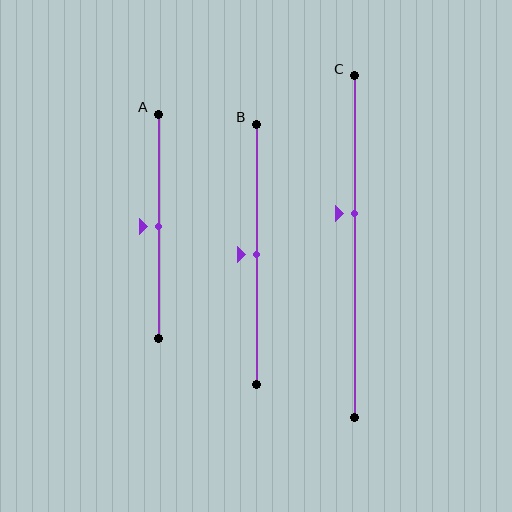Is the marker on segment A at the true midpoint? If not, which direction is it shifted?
Yes, the marker on segment A is at the true midpoint.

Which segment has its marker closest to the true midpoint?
Segment A has its marker closest to the true midpoint.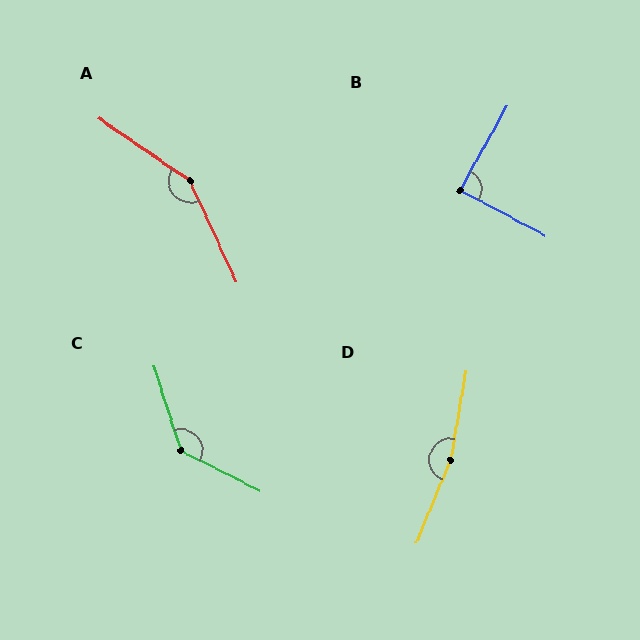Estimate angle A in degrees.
Approximately 149 degrees.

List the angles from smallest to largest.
B (89°), C (135°), A (149°), D (168°).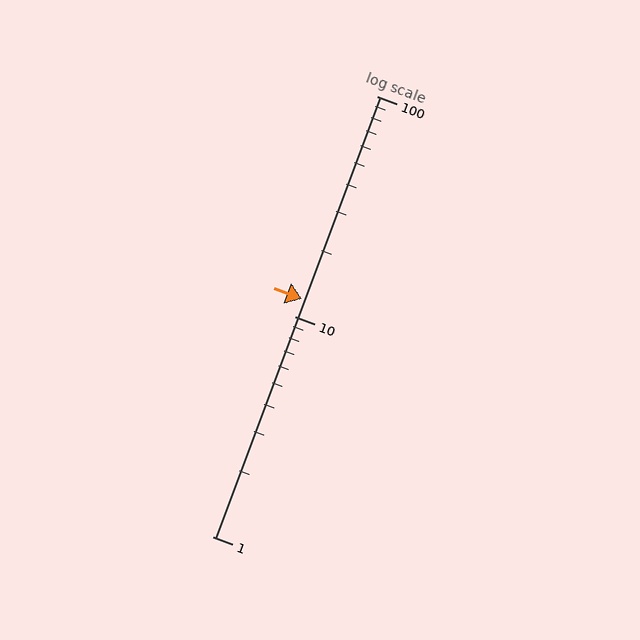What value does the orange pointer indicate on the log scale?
The pointer indicates approximately 12.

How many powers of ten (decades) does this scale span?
The scale spans 2 decades, from 1 to 100.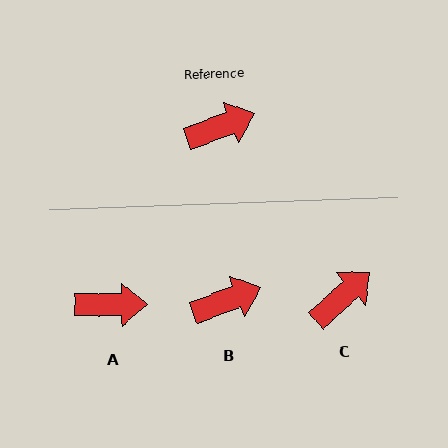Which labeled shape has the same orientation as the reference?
B.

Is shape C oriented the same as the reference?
No, it is off by about 22 degrees.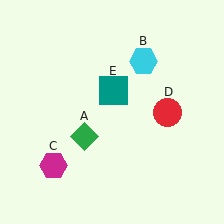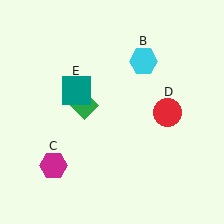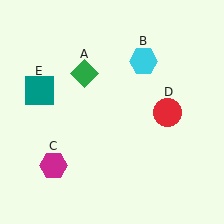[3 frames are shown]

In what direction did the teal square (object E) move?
The teal square (object E) moved left.